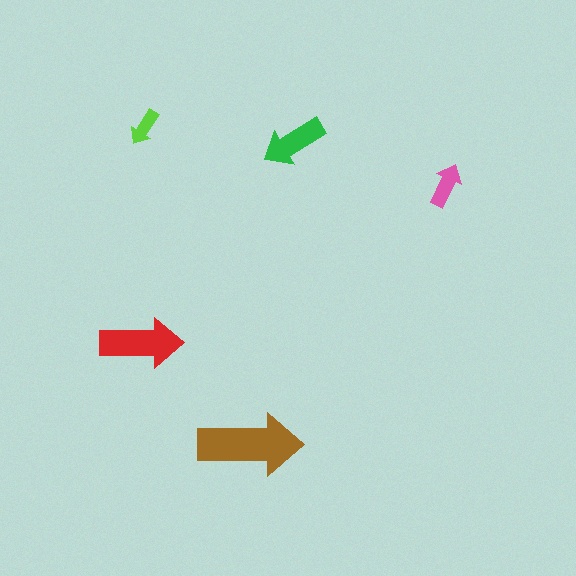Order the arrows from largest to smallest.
the brown one, the red one, the green one, the pink one, the lime one.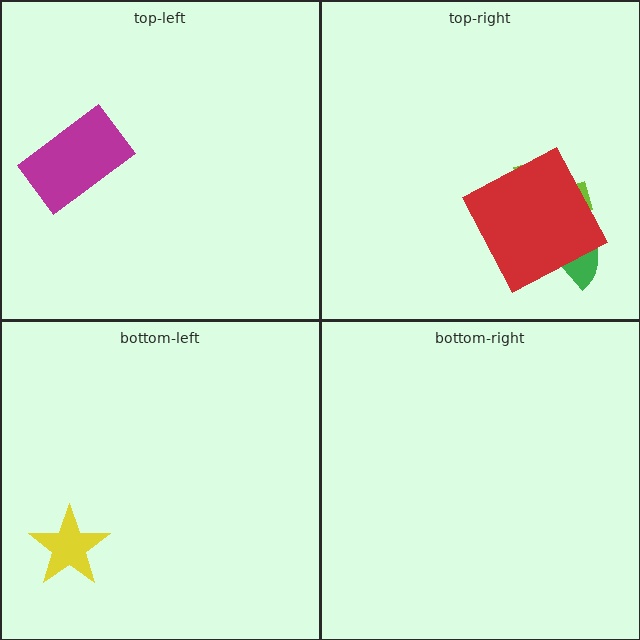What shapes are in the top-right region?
The green semicircle, the lime cross, the red square.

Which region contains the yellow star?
The bottom-left region.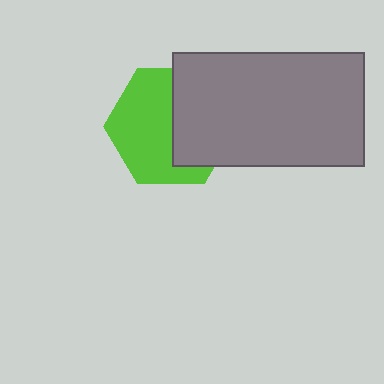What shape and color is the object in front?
The object in front is a gray rectangle.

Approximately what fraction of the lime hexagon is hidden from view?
Roughly 44% of the lime hexagon is hidden behind the gray rectangle.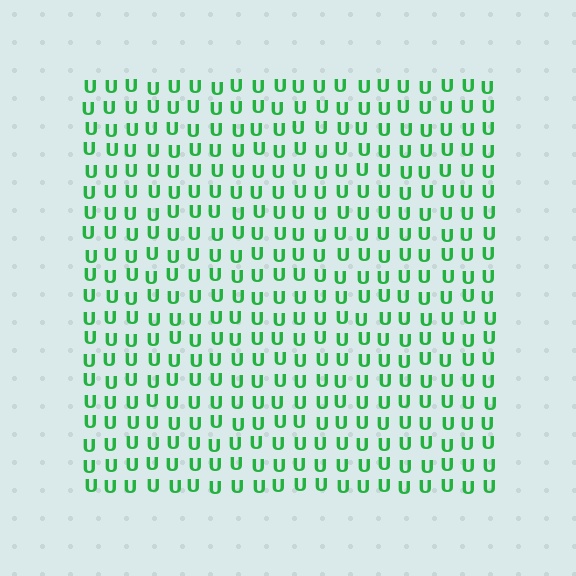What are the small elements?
The small elements are letter U's.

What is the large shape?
The large shape is a square.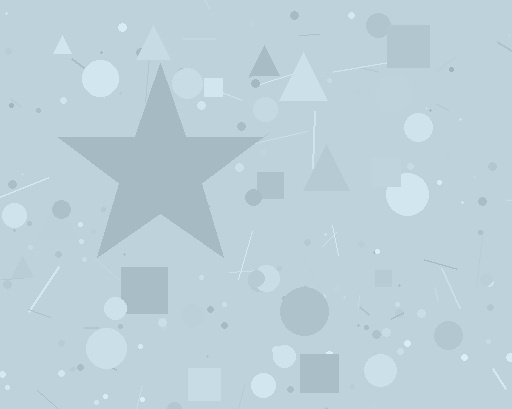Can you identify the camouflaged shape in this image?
The camouflaged shape is a star.